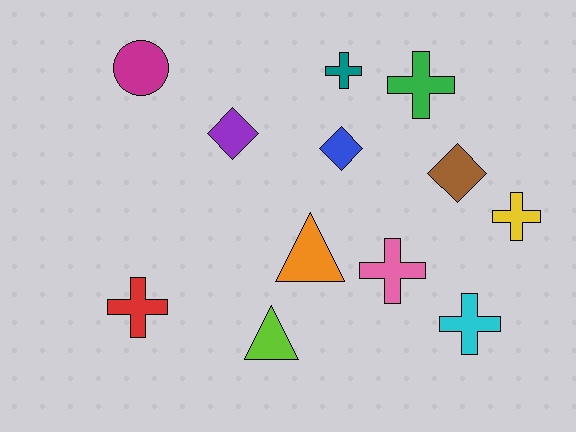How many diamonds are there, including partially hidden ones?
There are 3 diamonds.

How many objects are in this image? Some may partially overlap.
There are 12 objects.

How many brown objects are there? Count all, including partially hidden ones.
There is 1 brown object.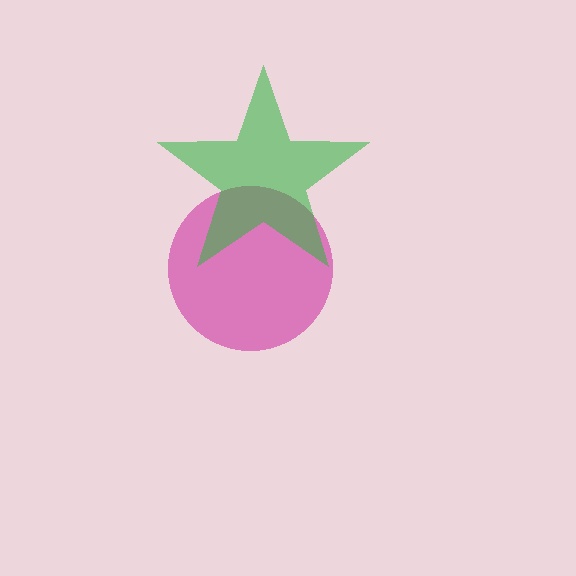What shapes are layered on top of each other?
The layered shapes are: a magenta circle, a green star.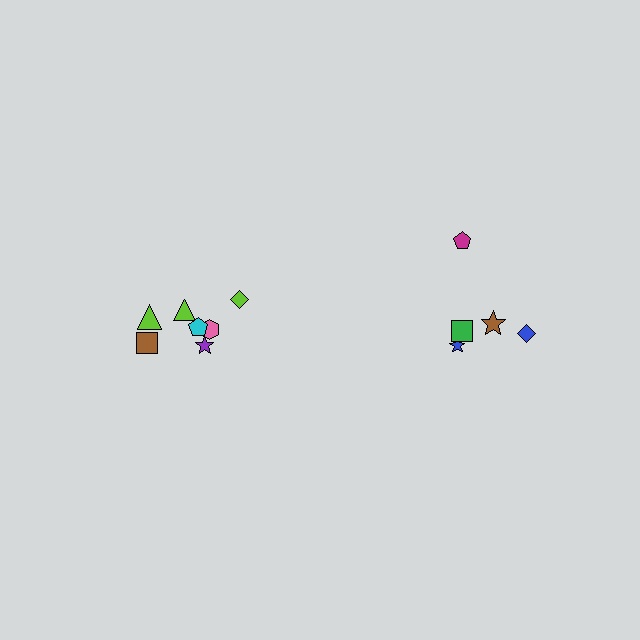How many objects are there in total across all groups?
There are 12 objects.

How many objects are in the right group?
There are 5 objects.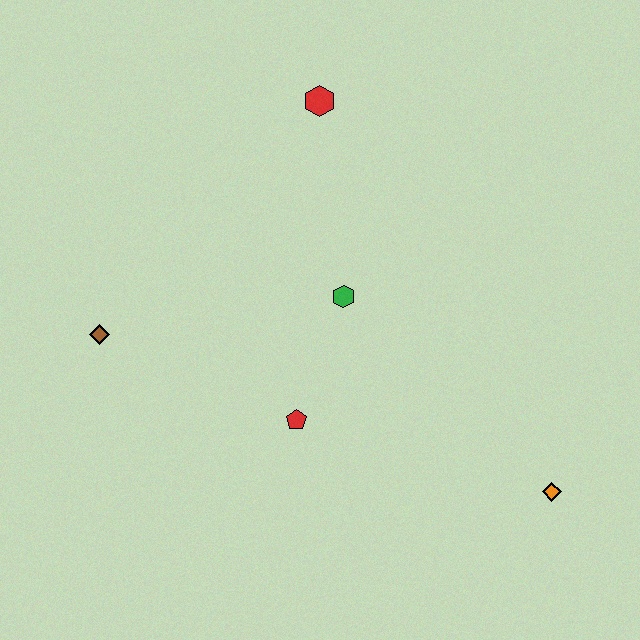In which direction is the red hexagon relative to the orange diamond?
The red hexagon is above the orange diamond.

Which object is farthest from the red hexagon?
The orange diamond is farthest from the red hexagon.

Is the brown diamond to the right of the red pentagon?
No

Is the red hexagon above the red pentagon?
Yes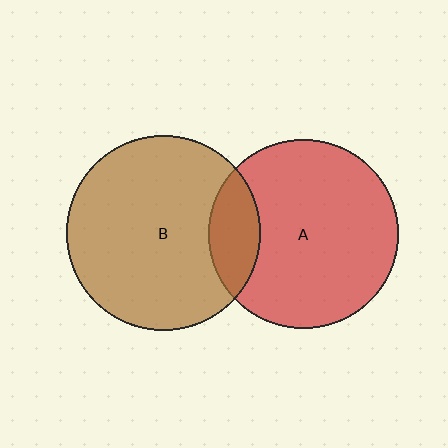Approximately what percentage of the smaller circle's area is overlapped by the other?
Approximately 15%.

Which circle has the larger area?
Circle B (brown).